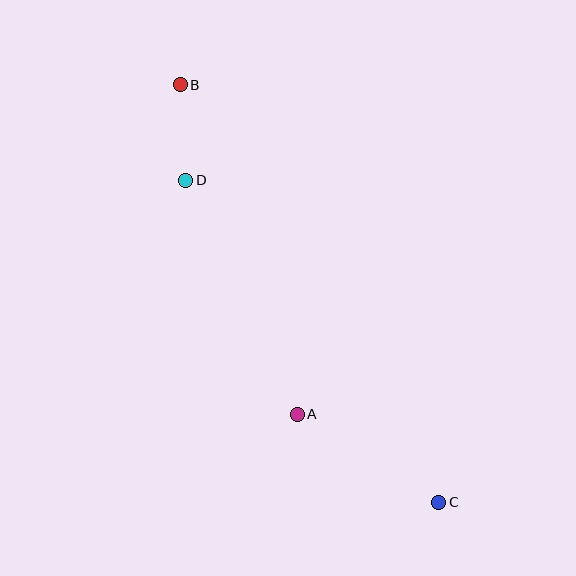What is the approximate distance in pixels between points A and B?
The distance between A and B is approximately 350 pixels.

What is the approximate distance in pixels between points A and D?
The distance between A and D is approximately 259 pixels.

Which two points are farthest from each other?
Points B and C are farthest from each other.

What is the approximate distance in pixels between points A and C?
The distance between A and C is approximately 167 pixels.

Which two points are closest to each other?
Points B and D are closest to each other.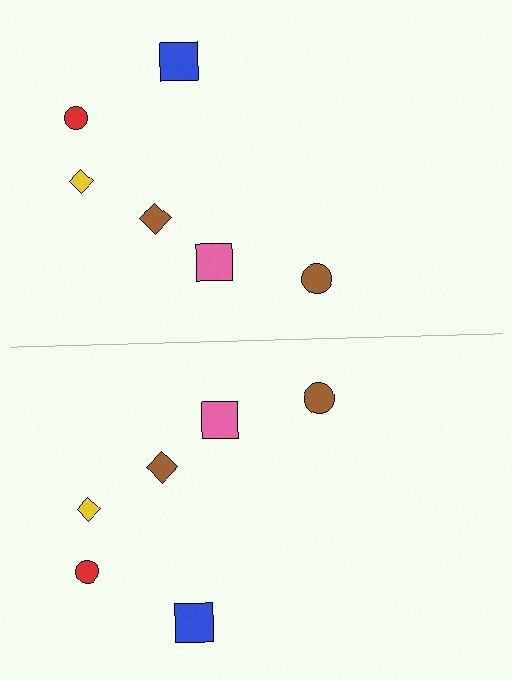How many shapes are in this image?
There are 12 shapes in this image.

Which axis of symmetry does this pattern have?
The pattern has a horizontal axis of symmetry running through the center of the image.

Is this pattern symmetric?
Yes, this pattern has bilateral (reflection) symmetry.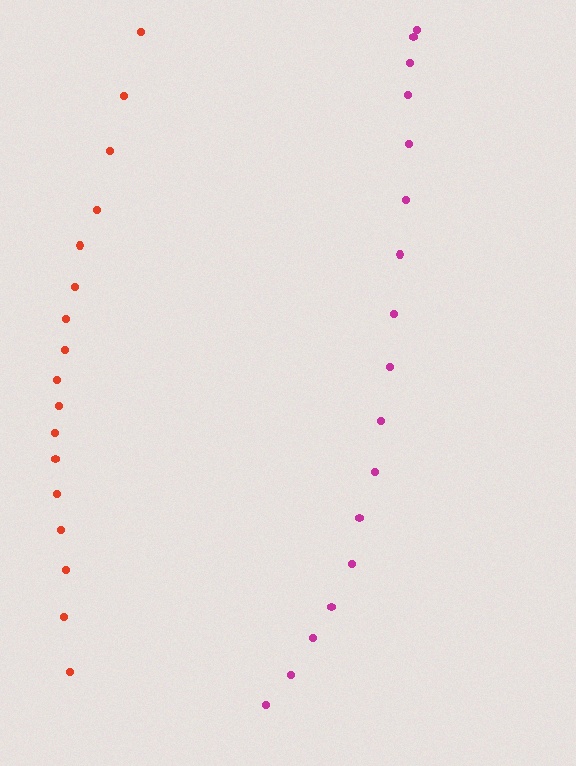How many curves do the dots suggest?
There are 2 distinct paths.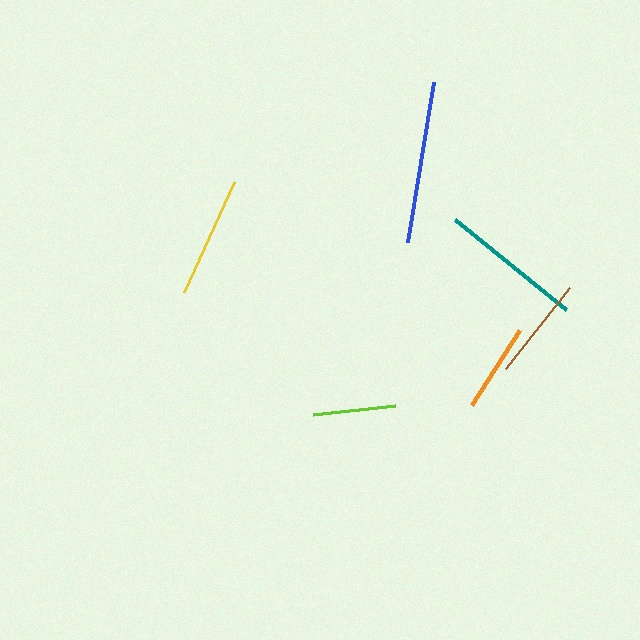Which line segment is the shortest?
The lime line is the shortest at approximately 83 pixels.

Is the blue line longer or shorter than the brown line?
The blue line is longer than the brown line.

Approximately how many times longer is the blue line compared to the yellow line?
The blue line is approximately 1.3 times the length of the yellow line.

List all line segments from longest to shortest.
From longest to shortest: blue, teal, yellow, brown, orange, lime.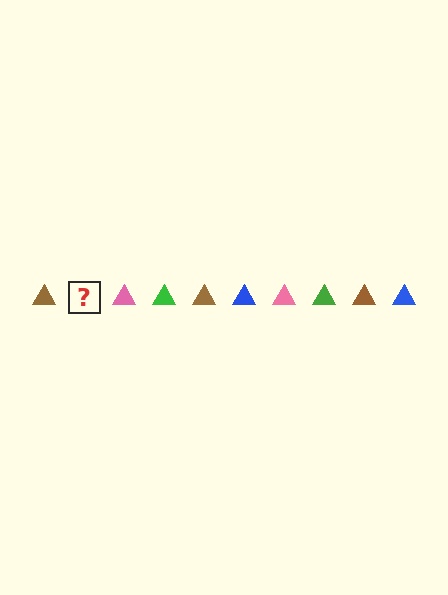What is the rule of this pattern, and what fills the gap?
The rule is that the pattern cycles through brown, blue, pink, green triangles. The gap should be filled with a blue triangle.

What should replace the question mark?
The question mark should be replaced with a blue triangle.